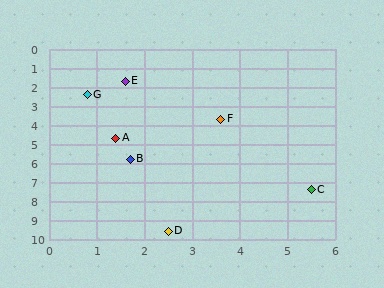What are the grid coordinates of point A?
Point A is at approximately (1.4, 4.7).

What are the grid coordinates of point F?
Point F is at approximately (3.6, 3.7).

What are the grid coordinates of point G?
Point G is at approximately (0.8, 2.4).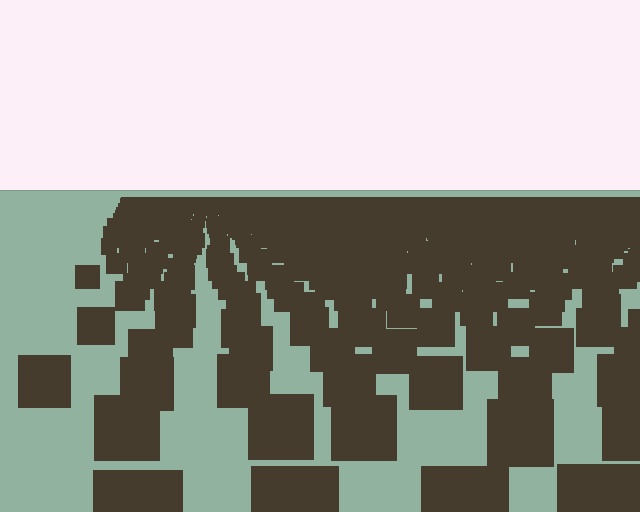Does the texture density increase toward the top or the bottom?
Density increases toward the top.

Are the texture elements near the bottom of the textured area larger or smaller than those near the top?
Larger. Near the bottom, elements are closer to the viewer and appear at a bigger on-screen size.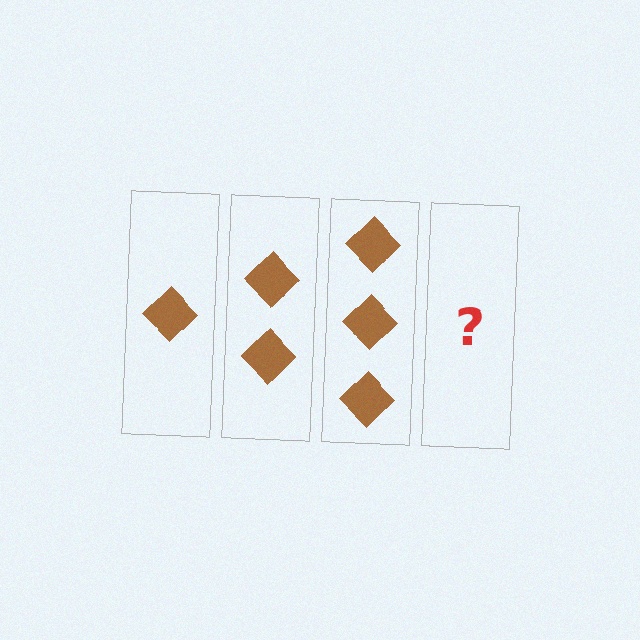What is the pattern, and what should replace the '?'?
The pattern is that each step adds one more diamond. The '?' should be 4 diamonds.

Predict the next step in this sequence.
The next step is 4 diamonds.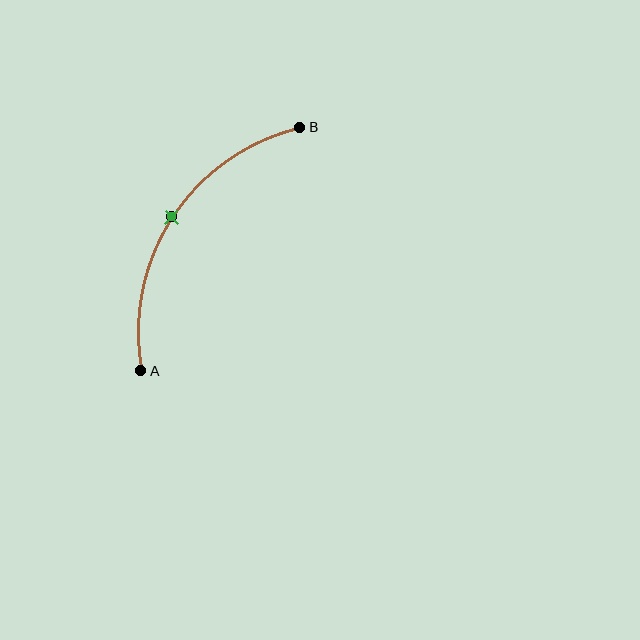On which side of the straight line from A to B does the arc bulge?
The arc bulges to the left of the straight line connecting A and B.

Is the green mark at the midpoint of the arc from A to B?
Yes. The green mark lies on the arc at equal arc-length from both A and B — it is the arc midpoint.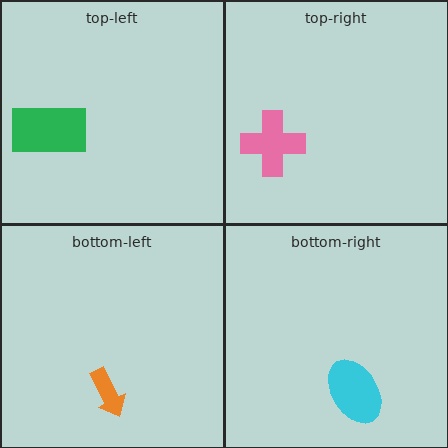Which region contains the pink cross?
The top-right region.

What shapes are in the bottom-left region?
The orange arrow.